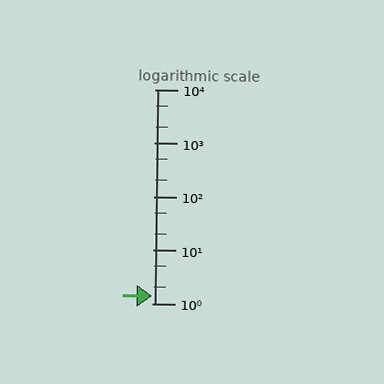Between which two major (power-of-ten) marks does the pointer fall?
The pointer is between 1 and 10.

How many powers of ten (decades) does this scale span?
The scale spans 4 decades, from 1 to 10000.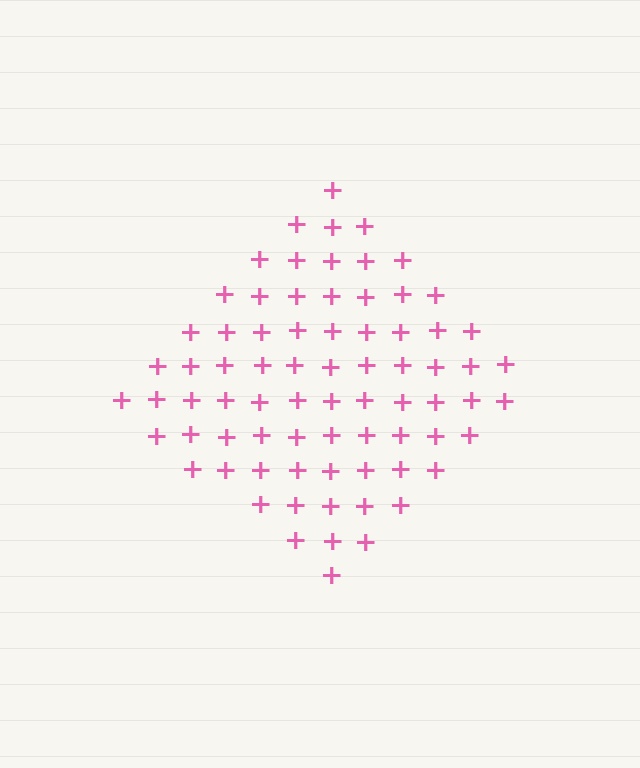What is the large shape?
The large shape is a diamond.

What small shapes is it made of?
It is made of small plus signs.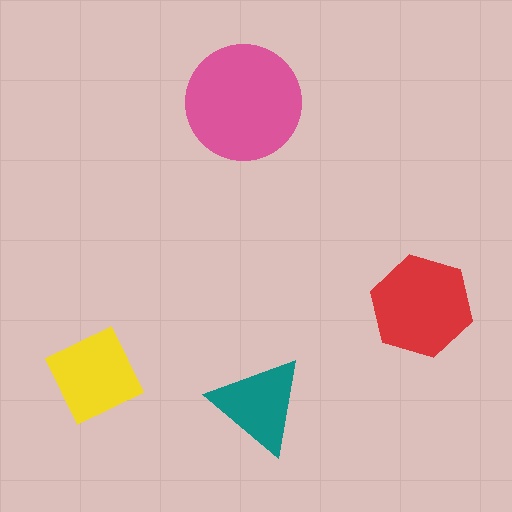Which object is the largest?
The pink circle.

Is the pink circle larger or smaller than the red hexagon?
Larger.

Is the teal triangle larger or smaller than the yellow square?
Smaller.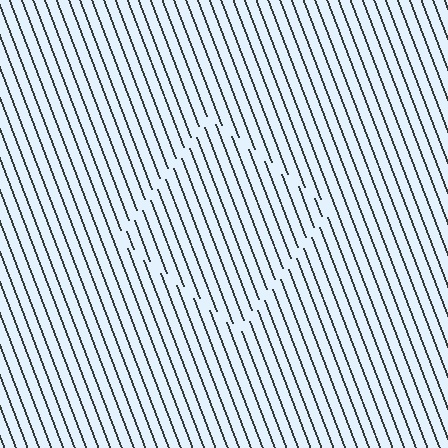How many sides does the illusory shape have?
4 sides — the line-ends trace a square.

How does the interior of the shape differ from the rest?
The interior of the shape contains the same grating, shifted by half a period — the contour is defined by the phase discontinuity where line-ends from the inner and outer gratings abut.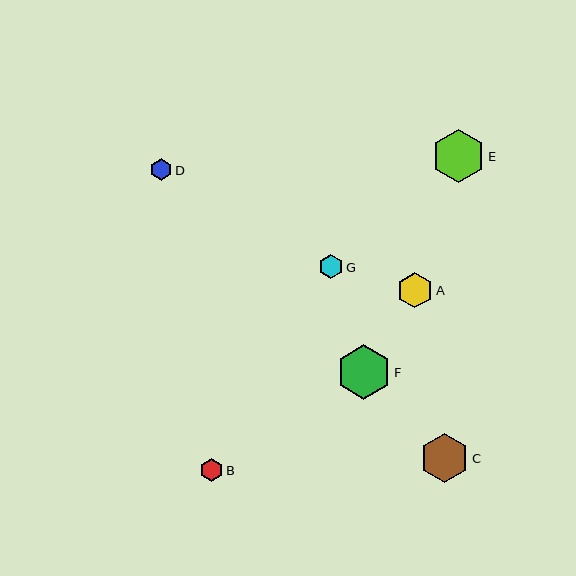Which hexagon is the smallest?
Hexagon D is the smallest with a size of approximately 21 pixels.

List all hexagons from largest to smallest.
From largest to smallest: F, E, C, A, G, B, D.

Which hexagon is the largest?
Hexagon F is the largest with a size of approximately 54 pixels.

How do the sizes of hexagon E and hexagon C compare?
Hexagon E and hexagon C are approximately the same size.